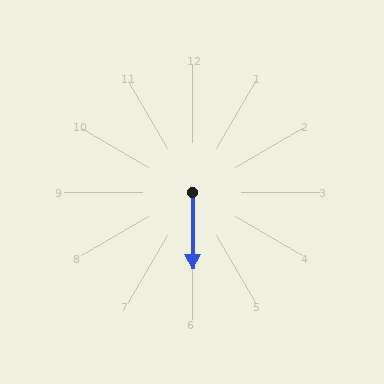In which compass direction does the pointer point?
South.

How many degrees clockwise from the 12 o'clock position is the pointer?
Approximately 180 degrees.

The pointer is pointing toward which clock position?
Roughly 6 o'clock.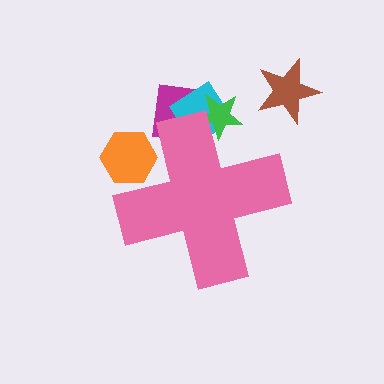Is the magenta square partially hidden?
Yes, the magenta square is partially hidden behind the pink cross.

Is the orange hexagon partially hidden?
Yes, the orange hexagon is partially hidden behind the pink cross.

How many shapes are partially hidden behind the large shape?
4 shapes are partially hidden.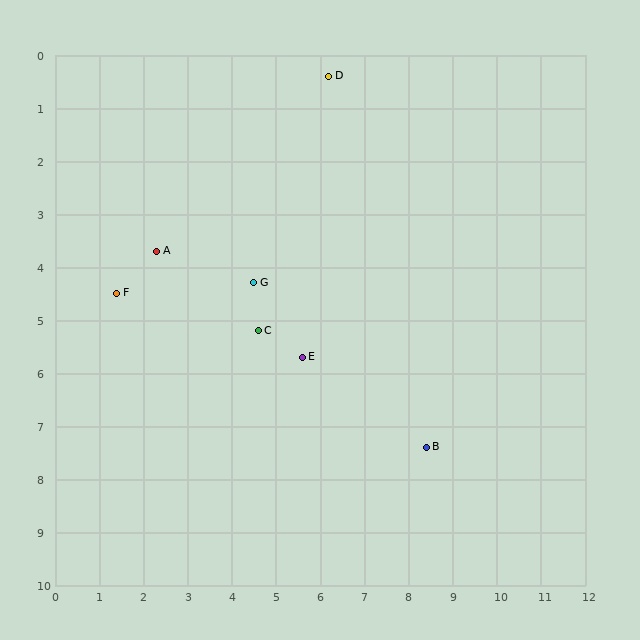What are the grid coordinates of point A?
Point A is at approximately (2.3, 3.7).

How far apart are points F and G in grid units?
Points F and G are about 3.1 grid units apart.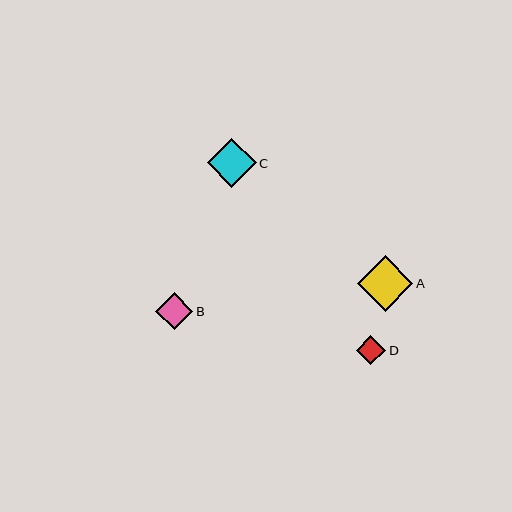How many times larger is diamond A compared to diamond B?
Diamond A is approximately 1.5 times the size of diamond B.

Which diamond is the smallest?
Diamond D is the smallest with a size of approximately 29 pixels.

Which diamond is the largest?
Diamond A is the largest with a size of approximately 55 pixels.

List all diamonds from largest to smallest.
From largest to smallest: A, C, B, D.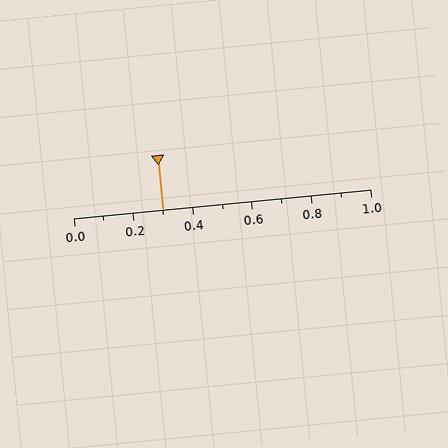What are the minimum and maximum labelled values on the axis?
The axis runs from 0.0 to 1.0.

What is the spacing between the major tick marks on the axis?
The major ticks are spaced 0.2 apart.